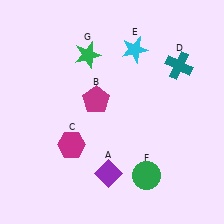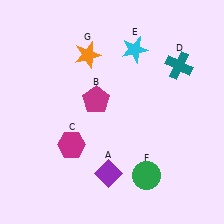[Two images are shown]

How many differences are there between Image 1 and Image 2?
There is 1 difference between the two images.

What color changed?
The star (G) changed from green in Image 1 to orange in Image 2.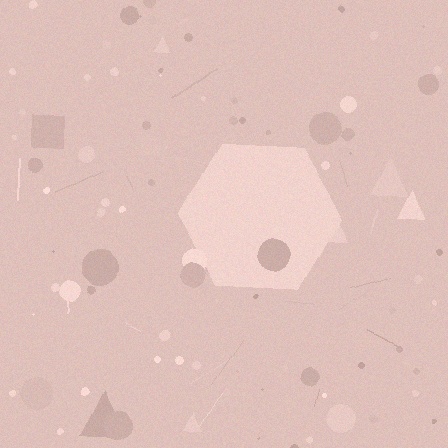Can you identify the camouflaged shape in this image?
The camouflaged shape is a hexagon.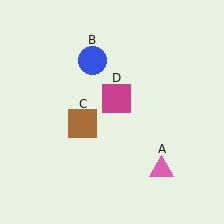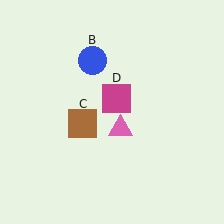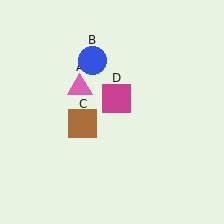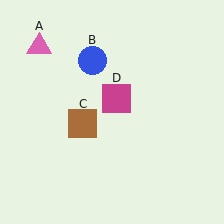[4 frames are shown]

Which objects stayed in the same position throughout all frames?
Blue circle (object B) and brown square (object C) and magenta square (object D) remained stationary.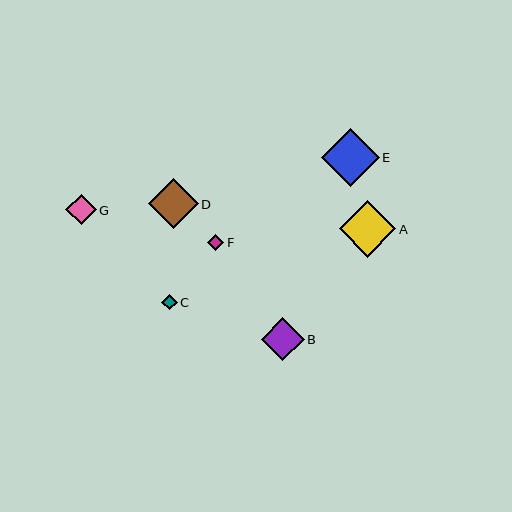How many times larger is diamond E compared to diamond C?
Diamond E is approximately 3.7 times the size of diamond C.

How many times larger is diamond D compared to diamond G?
Diamond D is approximately 1.6 times the size of diamond G.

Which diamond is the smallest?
Diamond C is the smallest with a size of approximately 16 pixels.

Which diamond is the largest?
Diamond E is the largest with a size of approximately 57 pixels.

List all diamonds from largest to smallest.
From largest to smallest: E, A, D, B, G, F, C.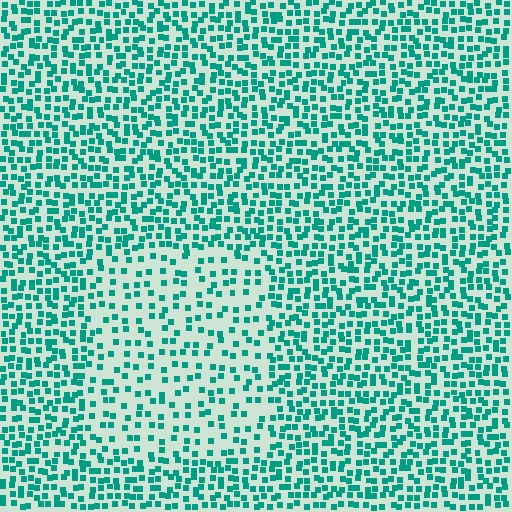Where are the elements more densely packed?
The elements are more densely packed outside the rectangle boundary.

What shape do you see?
I see a rectangle.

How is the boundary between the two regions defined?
The boundary is defined by a change in element density (approximately 1.9x ratio). All elements are the same color, size, and shape.